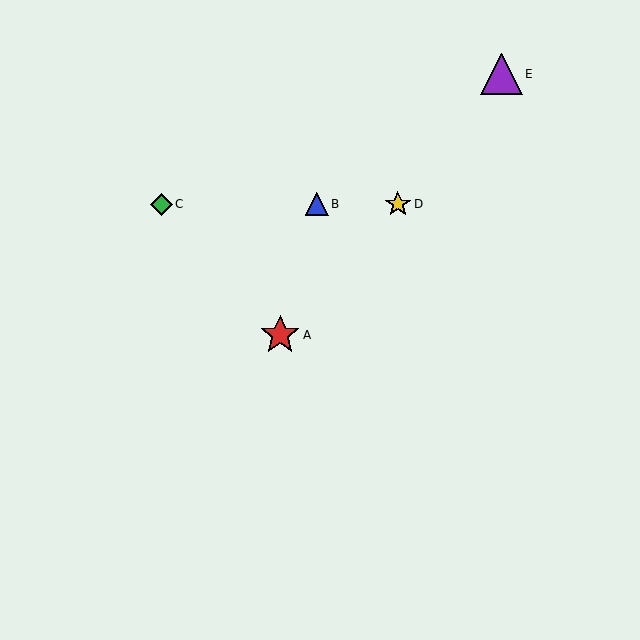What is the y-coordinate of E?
Object E is at y≈74.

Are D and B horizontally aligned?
Yes, both are at y≈204.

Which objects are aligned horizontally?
Objects B, C, D are aligned horizontally.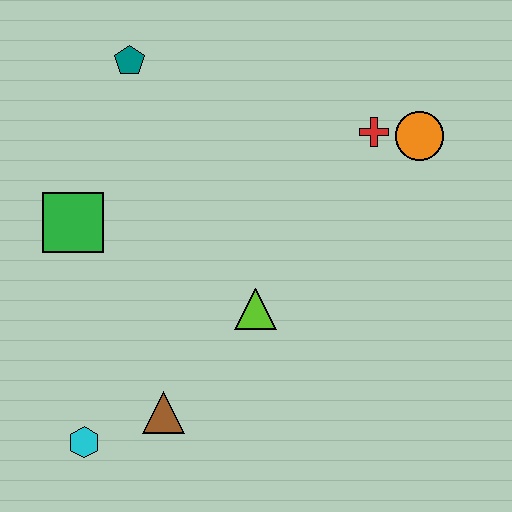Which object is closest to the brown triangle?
The cyan hexagon is closest to the brown triangle.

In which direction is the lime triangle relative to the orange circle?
The lime triangle is below the orange circle.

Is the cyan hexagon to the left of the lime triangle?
Yes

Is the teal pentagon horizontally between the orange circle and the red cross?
No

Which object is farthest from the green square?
The orange circle is farthest from the green square.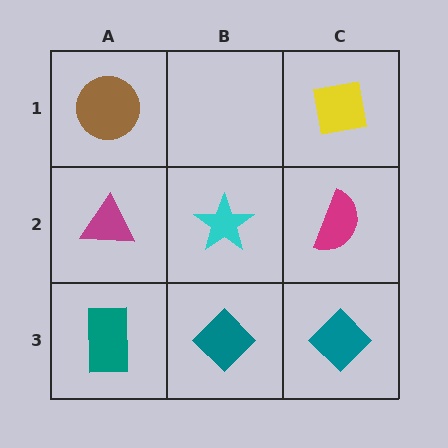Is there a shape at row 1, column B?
No, that cell is empty.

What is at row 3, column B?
A teal diamond.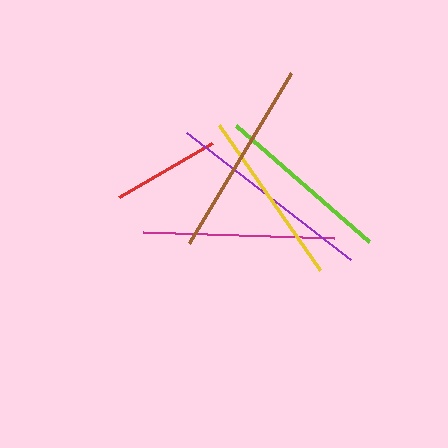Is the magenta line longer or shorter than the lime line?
The magenta line is longer than the lime line.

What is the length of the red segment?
The red segment is approximately 107 pixels long.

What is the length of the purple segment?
The purple segment is approximately 208 pixels long.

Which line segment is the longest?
The purple line is the longest at approximately 208 pixels.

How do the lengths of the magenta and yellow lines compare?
The magenta and yellow lines are approximately the same length.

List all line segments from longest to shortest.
From longest to shortest: purple, brown, magenta, yellow, lime, red.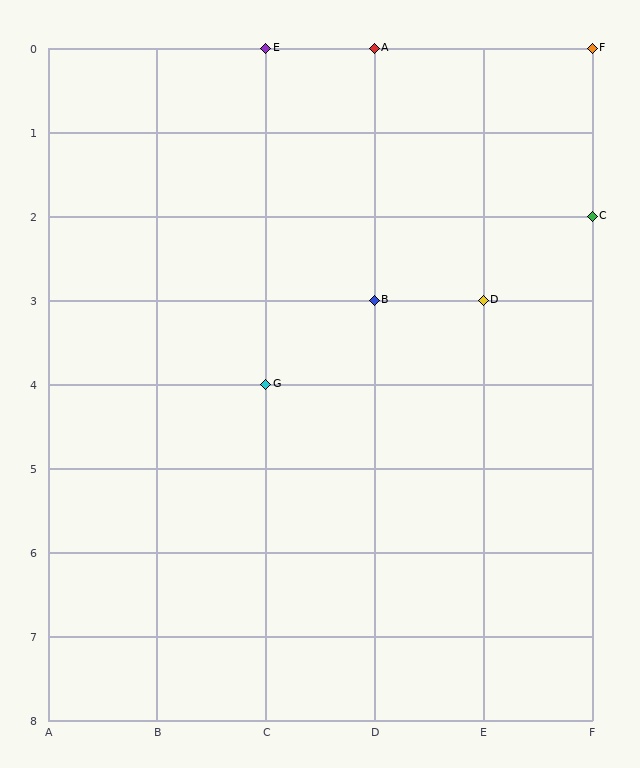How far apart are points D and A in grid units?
Points D and A are 1 column and 3 rows apart (about 3.2 grid units diagonally).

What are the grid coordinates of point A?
Point A is at grid coordinates (D, 0).